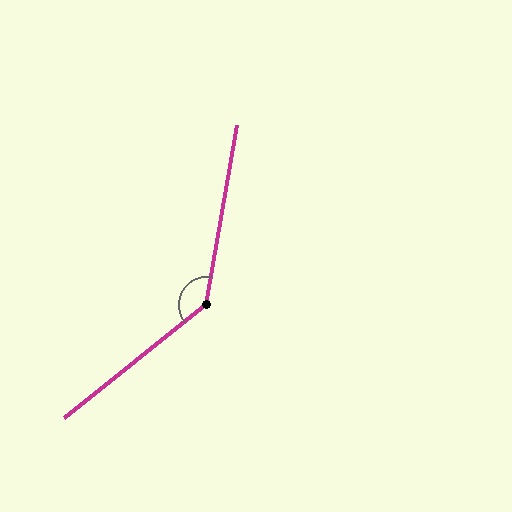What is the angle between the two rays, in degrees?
Approximately 139 degrees.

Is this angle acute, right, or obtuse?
It is obtuse.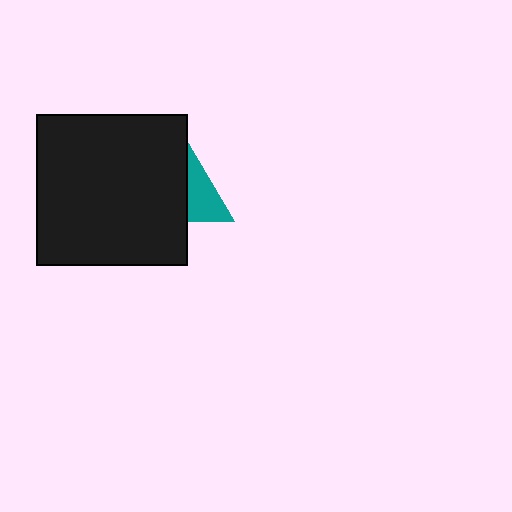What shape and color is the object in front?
The object in front is a black square.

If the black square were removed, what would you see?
You would see the complete teal triangle.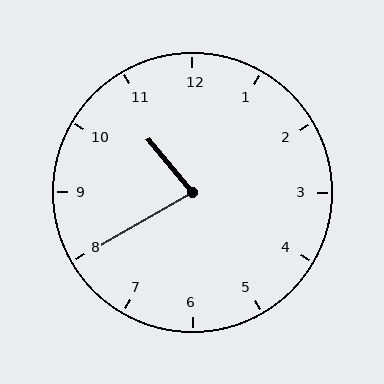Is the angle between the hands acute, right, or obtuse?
It is acute.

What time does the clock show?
10:40.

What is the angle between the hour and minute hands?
Approximately 80 degrees.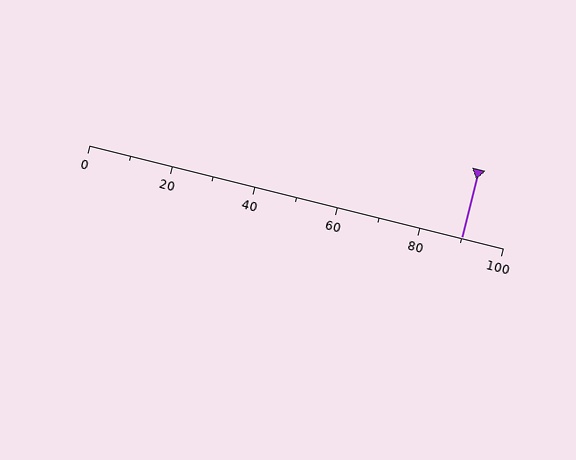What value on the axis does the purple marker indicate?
The marker indicates approximately 90.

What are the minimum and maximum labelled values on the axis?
The axis runs from 0 to 100.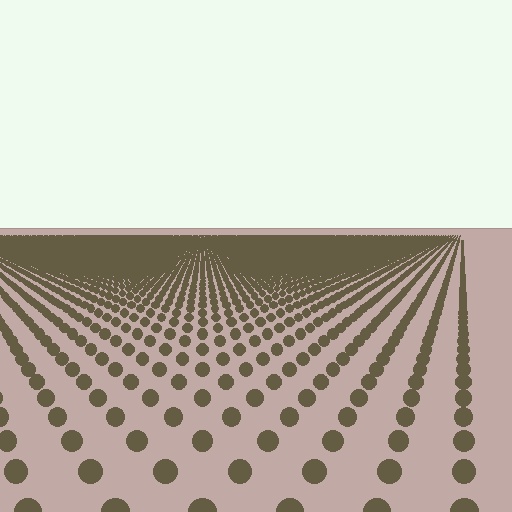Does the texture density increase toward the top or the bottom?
Density increases toward the top.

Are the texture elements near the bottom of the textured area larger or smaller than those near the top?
Larger. Near the bottom, elements are closer to the viewer and appear at a bigger on-screen size.